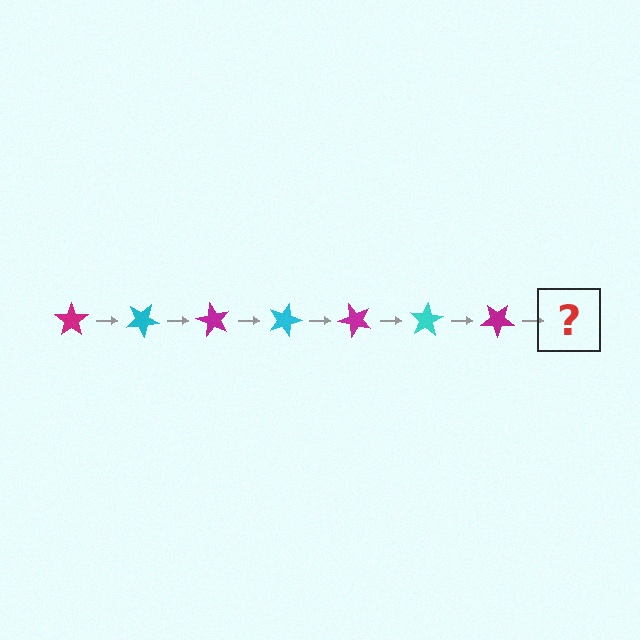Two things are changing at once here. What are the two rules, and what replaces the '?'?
The two rules are that it rotates 30 degrees each step and the color cycles through magenta and cyan. The '?' should be a cyan star, rotated 210 degrees from the start.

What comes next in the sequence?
The next element should be a cyan star, rotated 210 degrees from the start.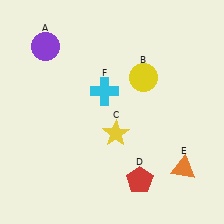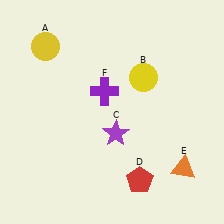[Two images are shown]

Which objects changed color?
A changed from purple to yellow. C changed from yellow to purple. F changed from cyan to purple.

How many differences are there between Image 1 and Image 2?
There are 3 differences between the two images.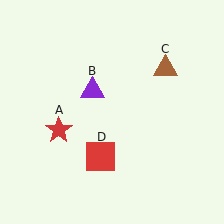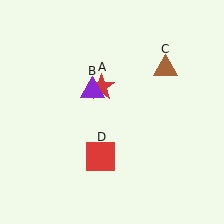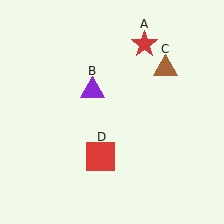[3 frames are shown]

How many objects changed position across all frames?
1 object changed position: red star (object A).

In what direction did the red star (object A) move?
The red star (object A) moved up and to the right.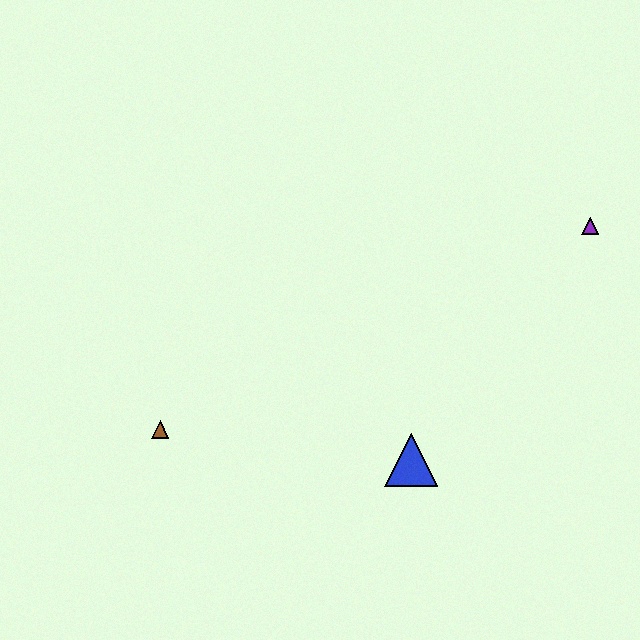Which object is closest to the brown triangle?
The blue triangle is closest to the brown triangle.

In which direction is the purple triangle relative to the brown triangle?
The purple triangle is to the right of the brown triangle.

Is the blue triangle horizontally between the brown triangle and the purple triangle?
Yes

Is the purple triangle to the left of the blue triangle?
No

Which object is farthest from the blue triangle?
The purple triangle is farthest from the blue triangle.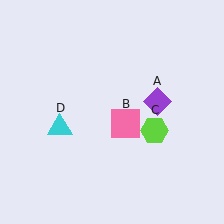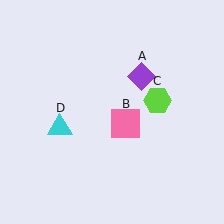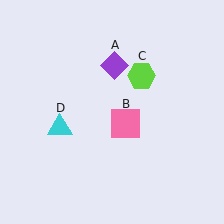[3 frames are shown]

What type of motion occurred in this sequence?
The purple diamond (object A), lime hexagon (object C) rotated counterclockwise around the center of the scene.